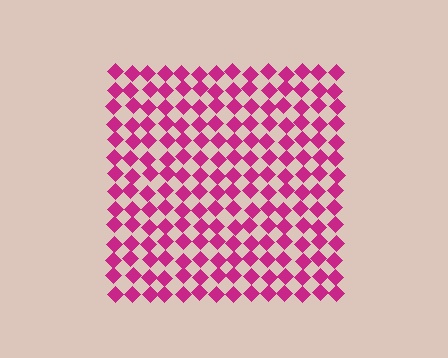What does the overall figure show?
The overall figure shows a square.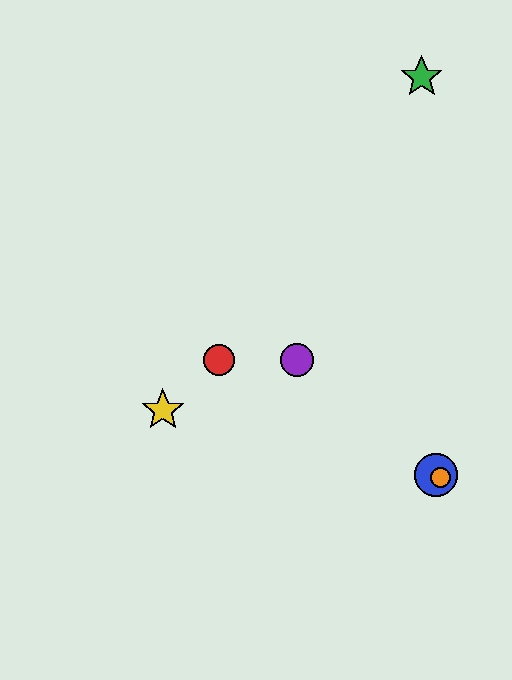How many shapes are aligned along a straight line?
3 shapes (the red circle, the blue circle, the orange circle) are aligned along a straight line.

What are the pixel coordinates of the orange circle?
The orange circle is at (440, 477).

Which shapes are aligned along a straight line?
The red circle, the blue circle, the orange circle are aligned along a straight line.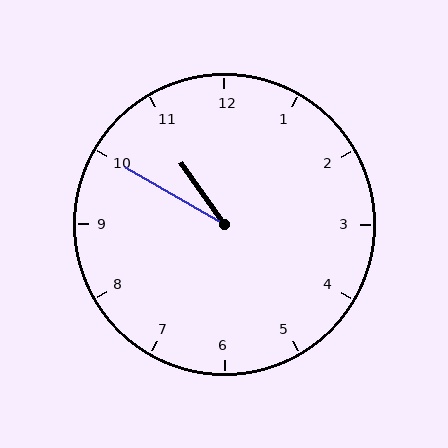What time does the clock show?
10:50.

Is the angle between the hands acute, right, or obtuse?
It is acute.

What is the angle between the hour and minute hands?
Approximately 25 degrees.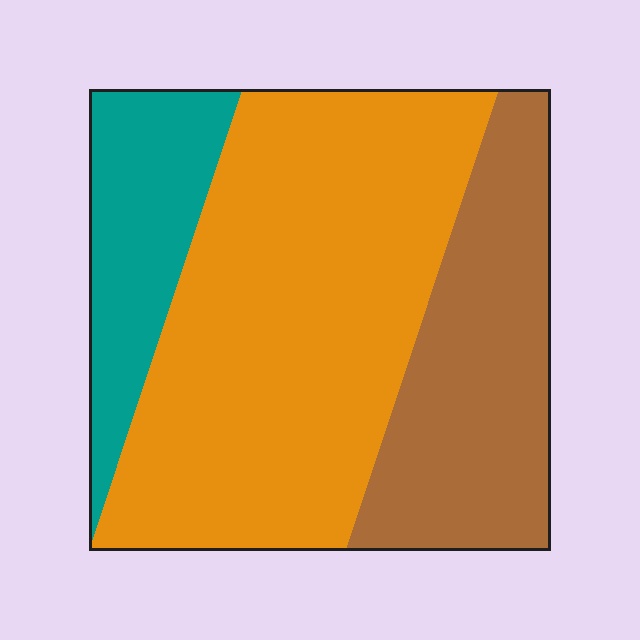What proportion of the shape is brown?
Brown takes up between a quarter and a half of the shape.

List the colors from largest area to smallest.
From largest to smallest: orange, brown, teal.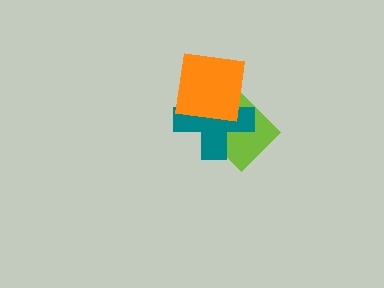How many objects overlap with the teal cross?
2 objects overlap with the teal cross.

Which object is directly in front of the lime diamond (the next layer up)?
The teal cross is directly in front of the lime diamond.